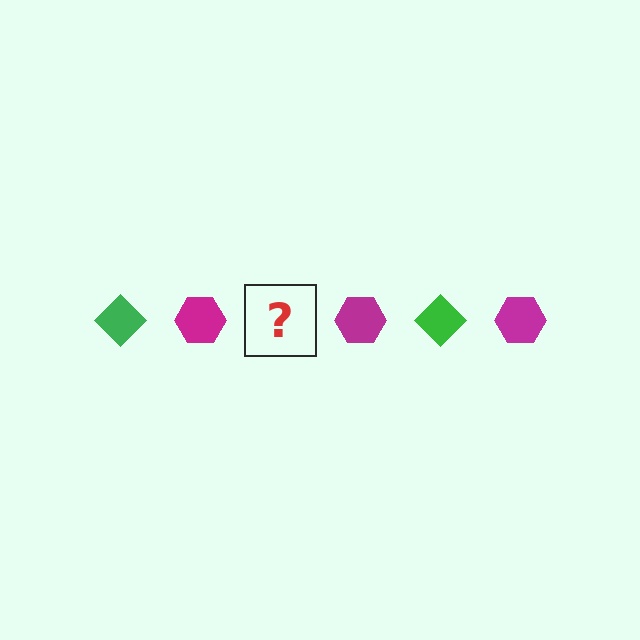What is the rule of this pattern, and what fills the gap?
The rule is that the pattern alternates between green diamond and magenta hexagon. The gap should be filled with a green diamond.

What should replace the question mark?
The question mark should be replaced with a green diamond.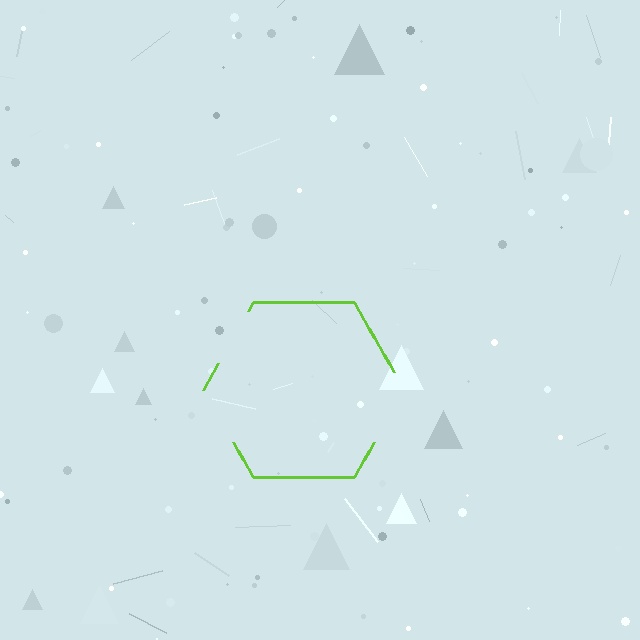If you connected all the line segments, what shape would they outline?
They would outline a hexagon.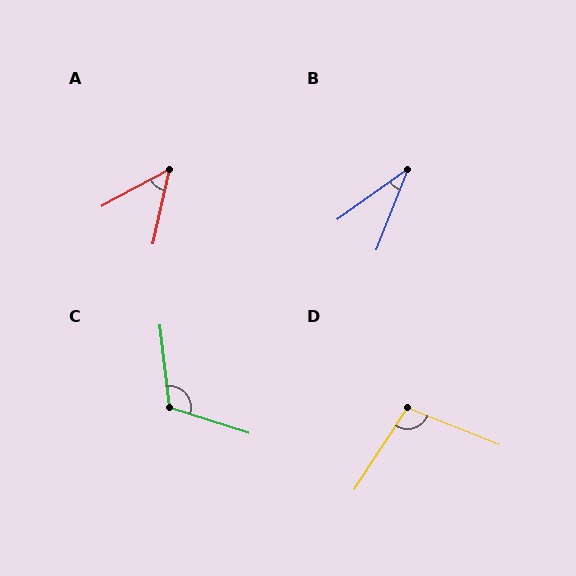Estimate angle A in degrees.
Approximately 49 degrees.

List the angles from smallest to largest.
B (33°), A (49°), D (101°), C (114°).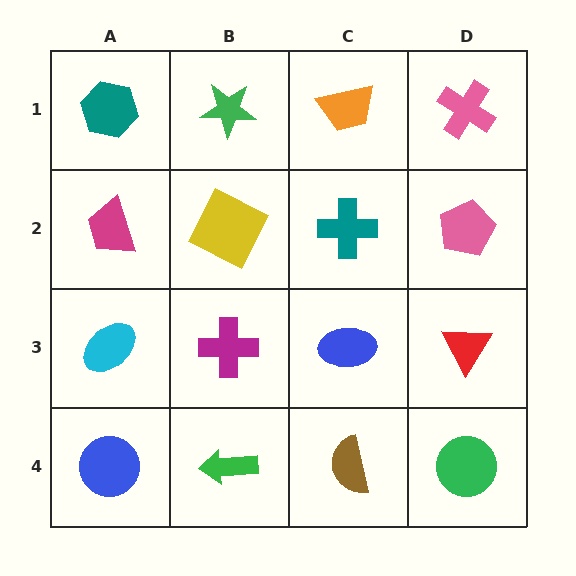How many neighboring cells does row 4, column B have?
3.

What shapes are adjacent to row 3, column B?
A yellow square (row 2, column B), a green arrow (row 4, column B), a cyan ellipse (row 3, column A), a blue ellipse (row 3, column C).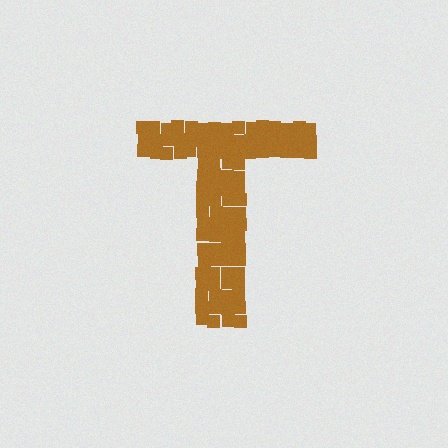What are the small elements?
The small elements are squares.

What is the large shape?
The large shape is the letter T.